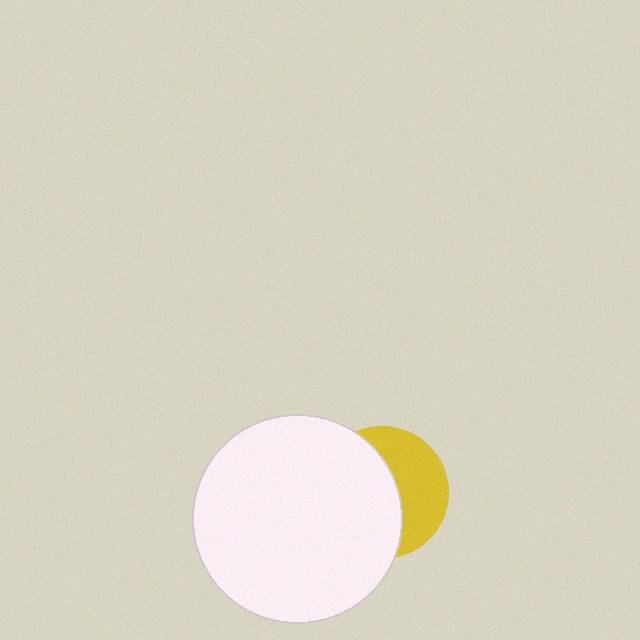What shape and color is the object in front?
The object in front is a white circle.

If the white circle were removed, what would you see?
You would see the complete yellow circle.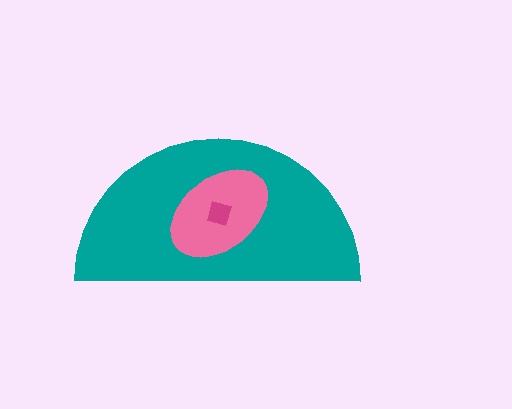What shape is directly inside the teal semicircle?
The pink ellipse.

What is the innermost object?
The magenta diamond.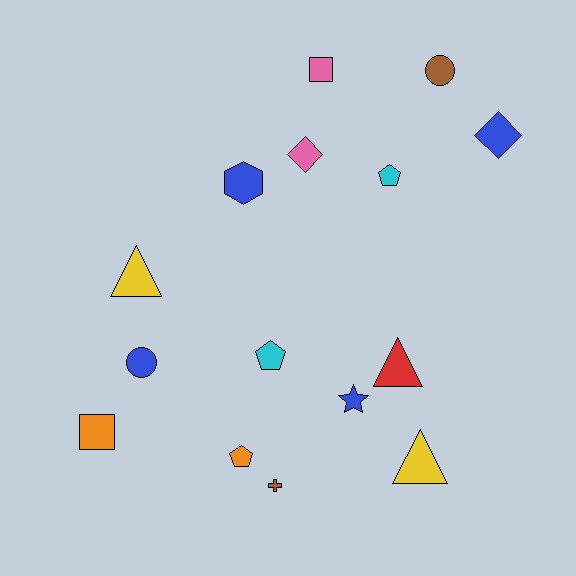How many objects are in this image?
There are 15 objects.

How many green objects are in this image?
There are no green objects.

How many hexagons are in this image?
There is 1 hexagon.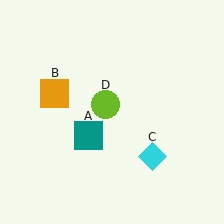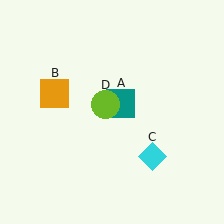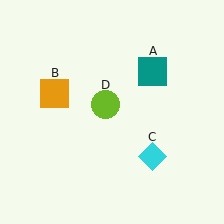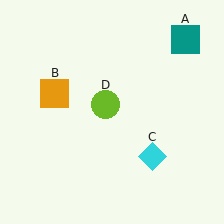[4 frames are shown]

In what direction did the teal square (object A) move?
The teal square (object A) moved up and to the right.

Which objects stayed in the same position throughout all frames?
Orange square (object B) and cyan diamond (object C) and lime circle (object D) remained stationary.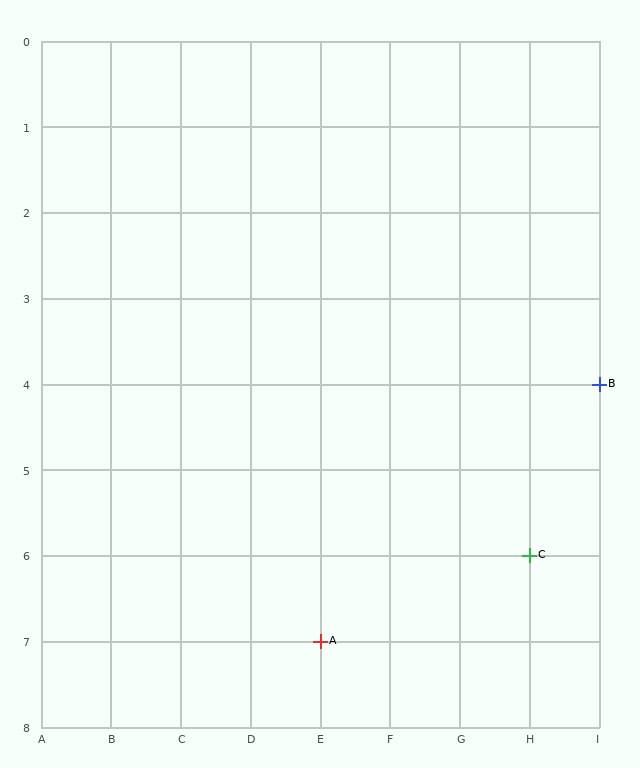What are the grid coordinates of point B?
Point B is at grid coordinates (I, 4).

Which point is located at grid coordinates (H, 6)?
Point C is at (H, 6).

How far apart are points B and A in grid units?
Points B and A are 4 columns and 3 rows apart (about 5.0 grid units diagonally).